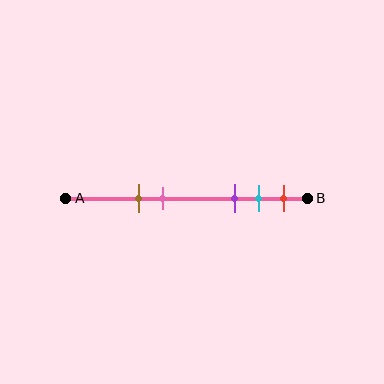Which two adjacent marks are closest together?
The cyan and red marks are the closest adjacent pair.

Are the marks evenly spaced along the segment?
No, the marks are not evenly spaced.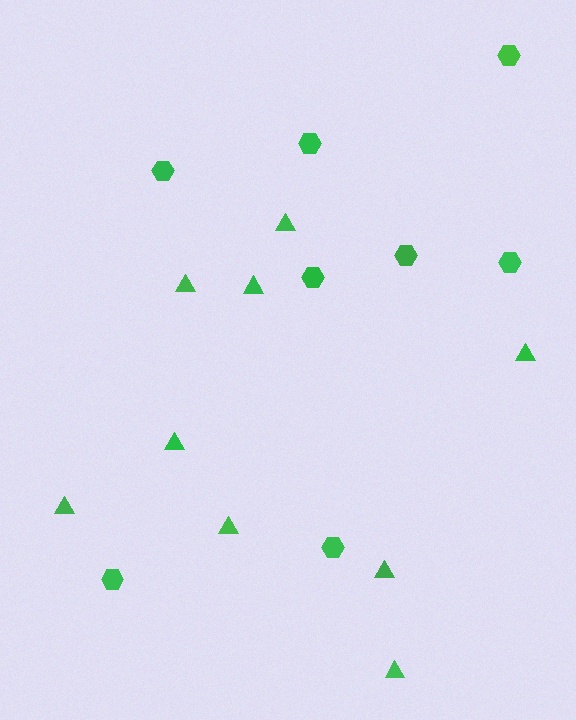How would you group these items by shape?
There are 2 groups: one group of triangles (9) and one group of hexagons (8).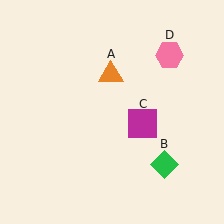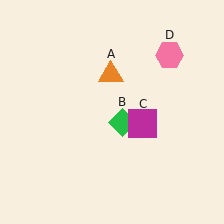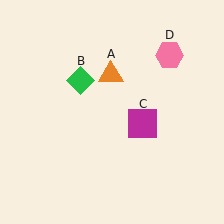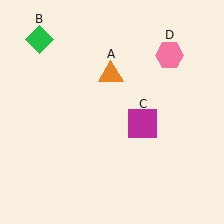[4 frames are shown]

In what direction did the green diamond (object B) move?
The green diamond (object B) moved up and to the left.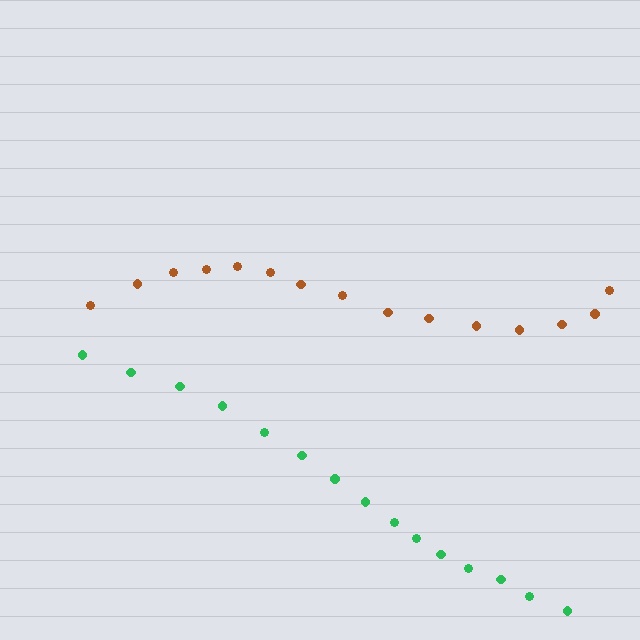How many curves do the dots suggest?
There are 2 distinct paths.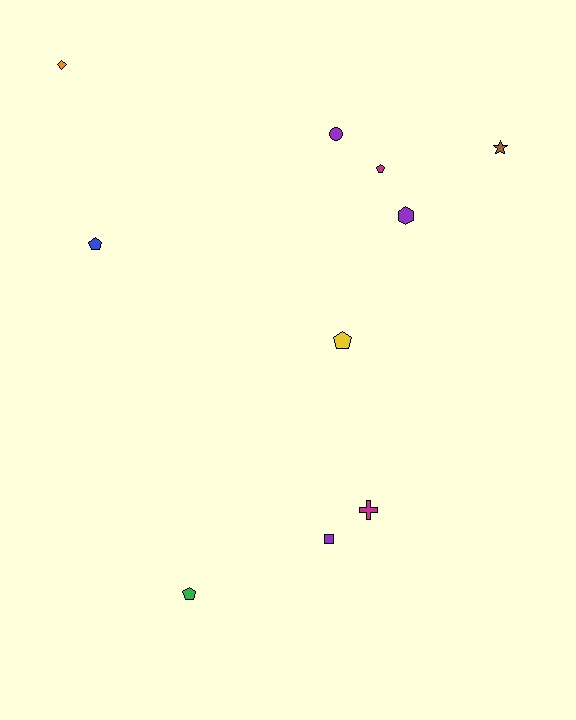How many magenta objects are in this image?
There are 2 magenta objects.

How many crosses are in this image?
There is 1 cross.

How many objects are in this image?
There are 10 objects.